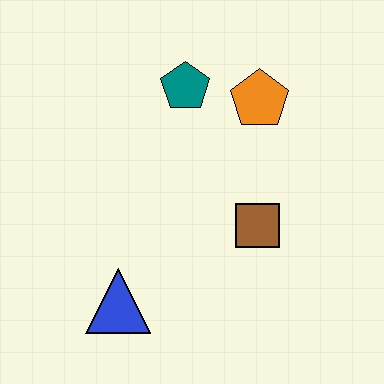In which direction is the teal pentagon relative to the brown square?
The teal pentagon is above the brown square.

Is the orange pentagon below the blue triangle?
No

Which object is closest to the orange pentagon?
The teal pentagon is closest to the orange pentagon.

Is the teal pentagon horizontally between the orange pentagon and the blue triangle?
Yes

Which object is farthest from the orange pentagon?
The blue triangle is farthest from the orange pentagon.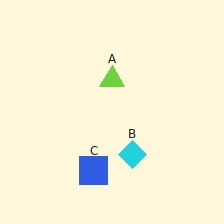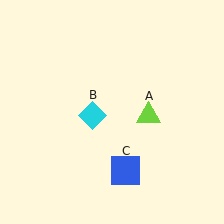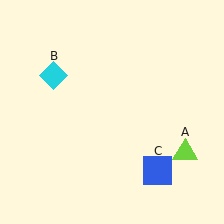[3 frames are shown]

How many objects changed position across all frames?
3 objects changed position: lime triangle (object A), cyan diamond (object B), blue square (object C).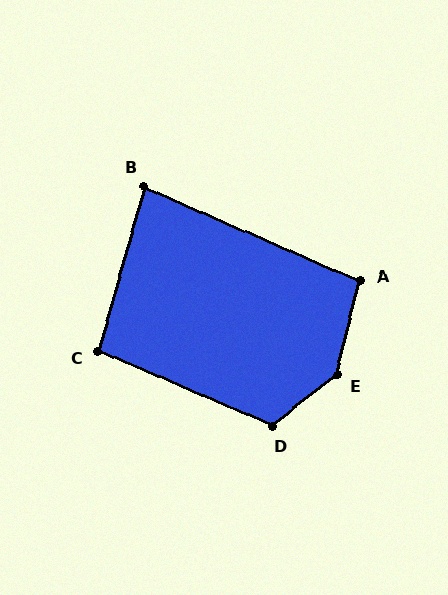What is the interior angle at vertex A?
Approximately 100 degrees (obtuse).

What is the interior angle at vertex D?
Approximately 119 degrees (obtuse).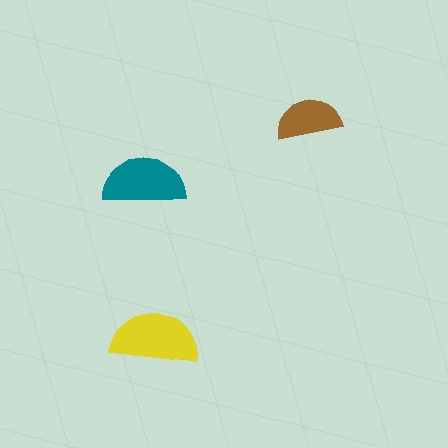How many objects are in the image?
There are 3 objects in the image.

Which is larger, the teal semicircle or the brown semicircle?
The teal one.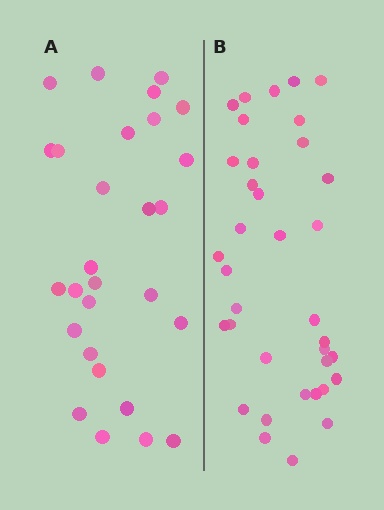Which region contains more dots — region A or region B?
Region B (the right region) has more dots.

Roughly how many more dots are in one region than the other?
Region B has roughly 8 or so more dots than region A.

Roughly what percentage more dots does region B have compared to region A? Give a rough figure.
About 30% more.